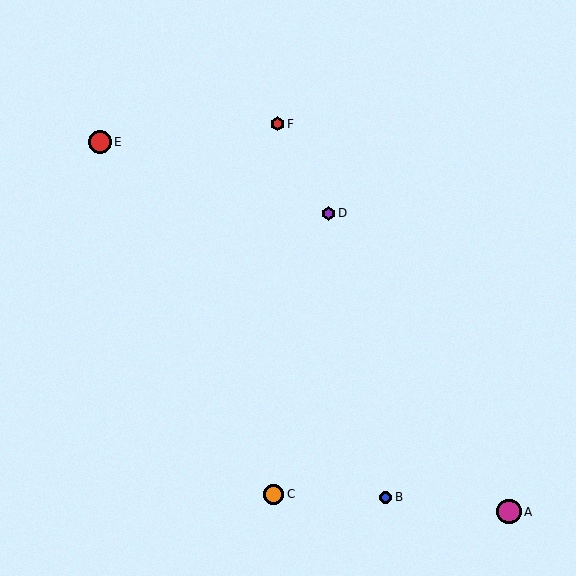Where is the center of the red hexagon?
The center of the red hexagon is at (277, 124).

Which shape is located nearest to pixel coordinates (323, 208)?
The purple hexagon (labeled D) at (328, 213) is nearest to that location.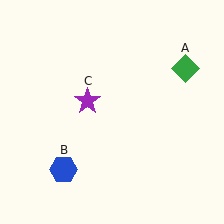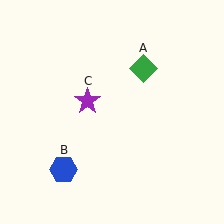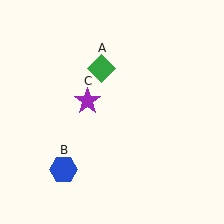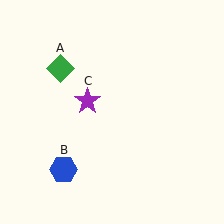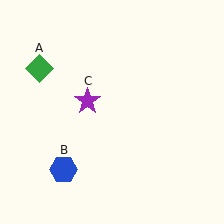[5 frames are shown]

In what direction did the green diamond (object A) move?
The green diamond (object A) moved left.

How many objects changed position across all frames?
1 object changed position: green diamond (object A).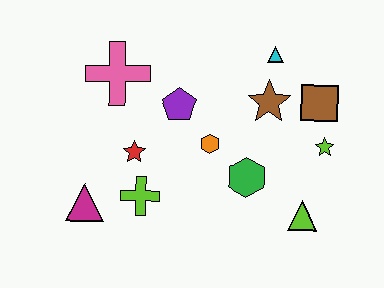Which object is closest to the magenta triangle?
The lime cross is closest to the magenta triangle.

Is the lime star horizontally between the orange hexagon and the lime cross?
No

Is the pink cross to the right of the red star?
No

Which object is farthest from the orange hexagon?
The magenta triangle is farthest from the orange hexagon.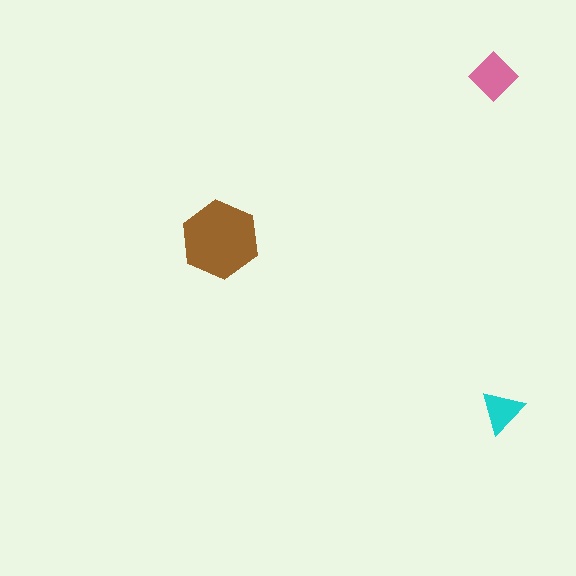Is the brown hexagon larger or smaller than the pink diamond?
Larger.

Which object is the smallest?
The cyan triangle.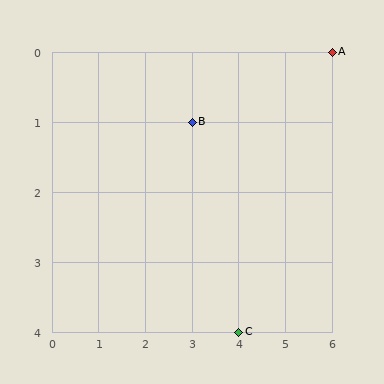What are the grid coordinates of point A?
Point A is at grid coordinates (6, 0).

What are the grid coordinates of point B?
Point B is at grid coordinates (3, 1).